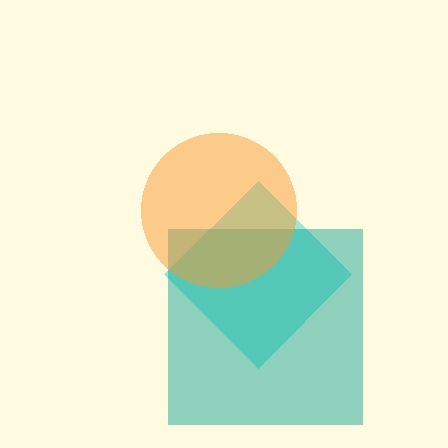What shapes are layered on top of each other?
The layered shapes are: a cyan diamond, a teal square, an orange circle.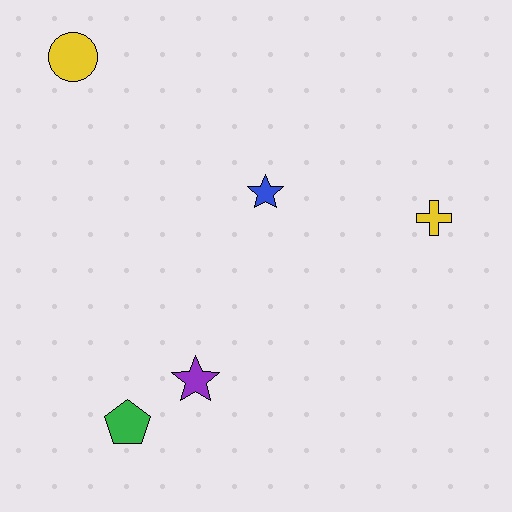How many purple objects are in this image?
There is 1 purple object.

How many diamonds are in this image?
There are no diamonds.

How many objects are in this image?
There are 5 objects.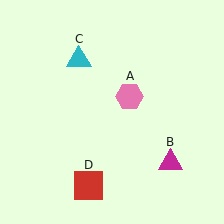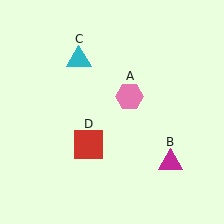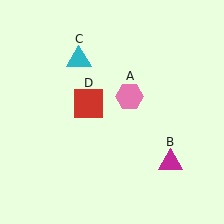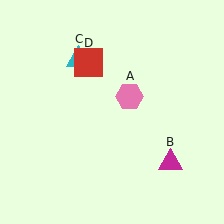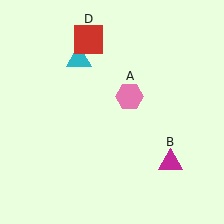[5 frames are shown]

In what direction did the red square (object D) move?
The red square (object D) moved up.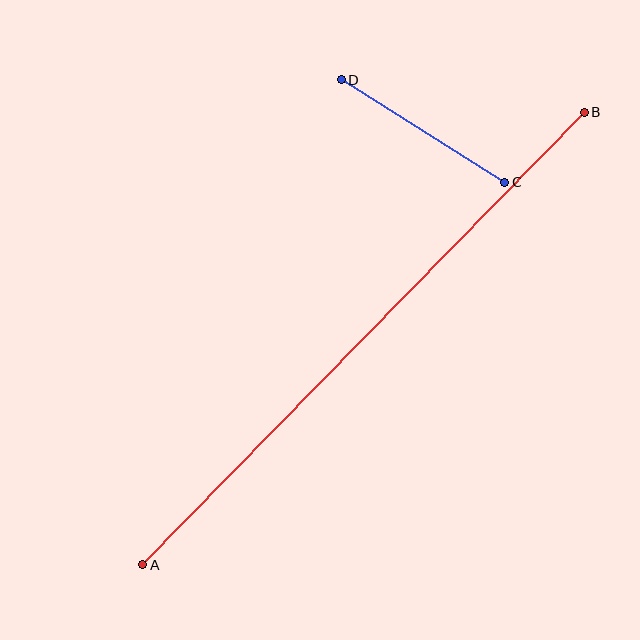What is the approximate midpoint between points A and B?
The midpoint is at approximately (363, 339) pixels.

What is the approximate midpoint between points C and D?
The midpoint is at approximately (423, 131) pixels.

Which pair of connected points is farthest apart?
Points A and B are farthest apart.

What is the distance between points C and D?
The distance is approximately 193 pixels.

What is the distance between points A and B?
The distance is approximately 632 pixels.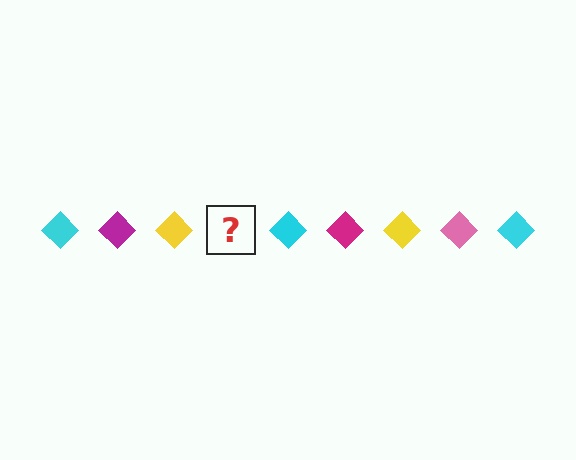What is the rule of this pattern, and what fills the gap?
The rule is that the pattern cycles through cyan, magenta, yellow, pink diamonds. The gap should be filled with a pink diamond.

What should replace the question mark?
The question mark should be replaced with a pink diamond.